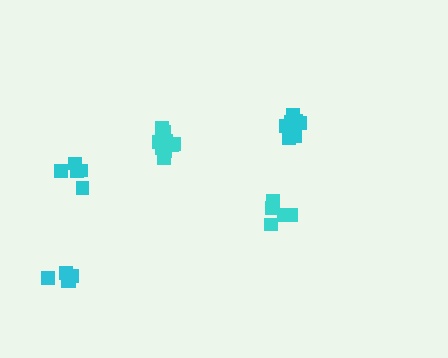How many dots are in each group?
Group 1: 10 dots, Group 2: 8 dots, Group 3: 5 dots, Group 4: 5 dots, Group 5: 5 dots (33 total).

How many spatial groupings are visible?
There are 5 spatial groupings.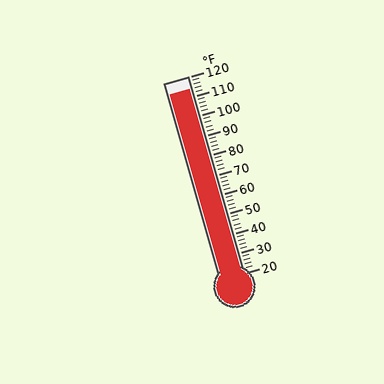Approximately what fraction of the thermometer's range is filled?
The thermometer is filled to approximately 95% of its range.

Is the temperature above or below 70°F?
The temperature is above 70°F.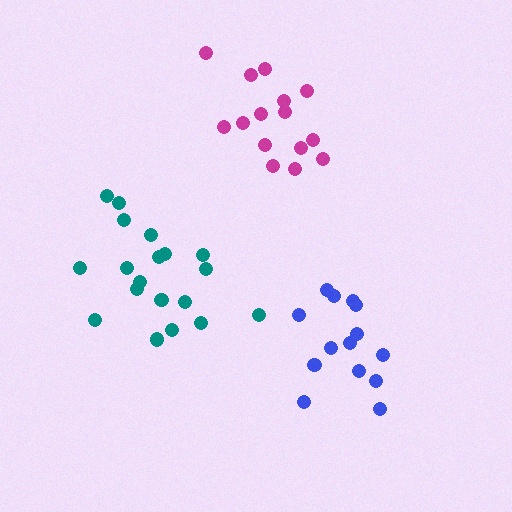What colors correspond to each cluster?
The clusters are colored: teal, magenta, blue.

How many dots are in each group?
Group 1: 19 dots, Group 2: 15 dots, Group 3: 14 dots (48 total).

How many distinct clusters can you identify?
There are 3 distinct clusters.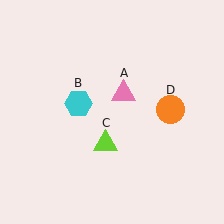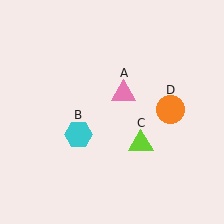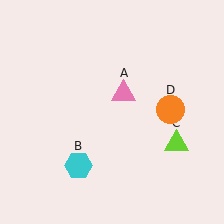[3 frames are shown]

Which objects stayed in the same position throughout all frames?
Pink triangle (object A) and orange circle (object D) remained stationary.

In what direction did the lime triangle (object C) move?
The lime triangle (object C) moved right.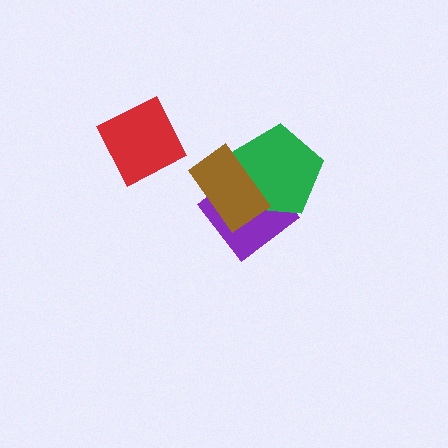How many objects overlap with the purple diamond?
2 objects overlap with the purple diamond.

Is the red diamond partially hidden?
No, no other shape covers it.